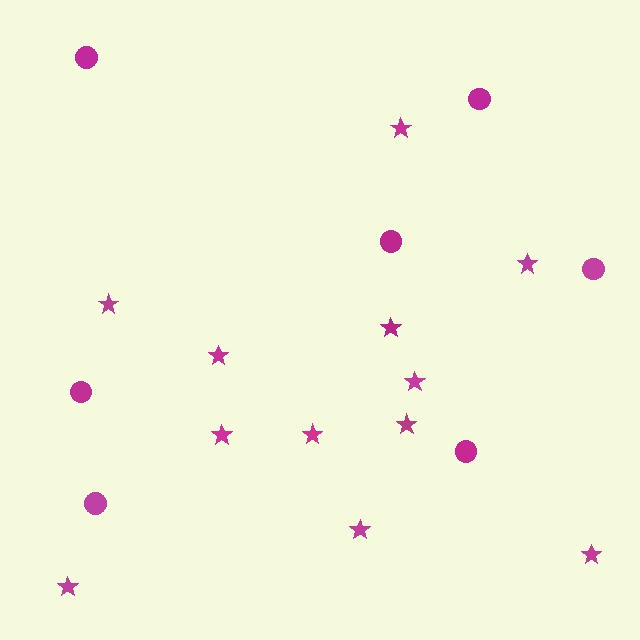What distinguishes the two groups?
There are 2 groups: one group of circles (7) and one group of stars (12).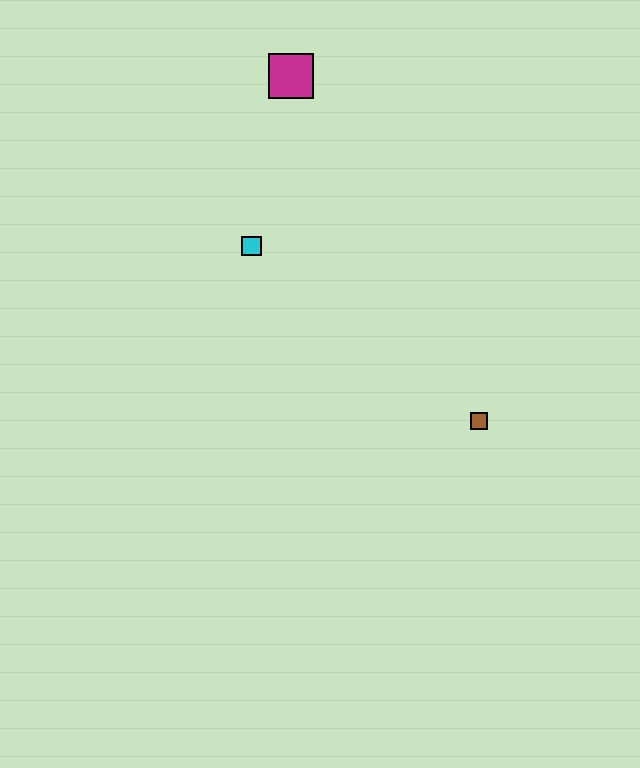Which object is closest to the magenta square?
The cyan square is closest to the magenta square.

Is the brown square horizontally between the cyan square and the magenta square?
No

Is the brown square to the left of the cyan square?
No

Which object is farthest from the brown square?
The magenta square is farthest from the brown square.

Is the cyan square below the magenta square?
Yes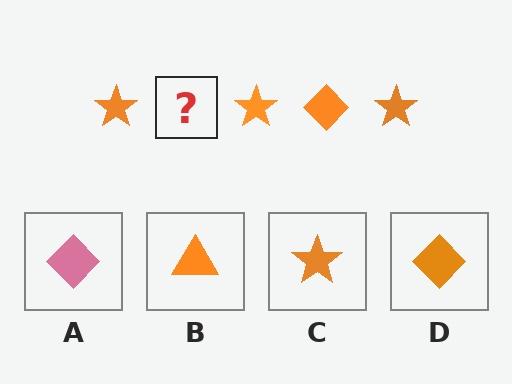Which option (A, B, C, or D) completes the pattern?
D.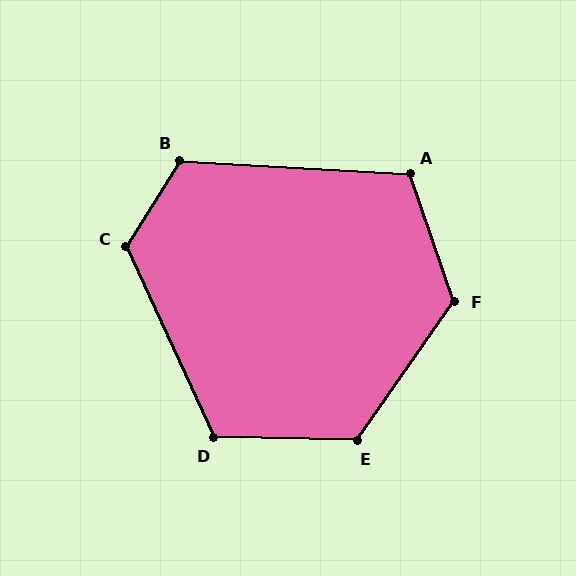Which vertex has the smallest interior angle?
A, at approximately 113 degrees.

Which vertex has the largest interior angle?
F, at approximately 126 degrees.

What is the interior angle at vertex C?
Approximately 123 degrees (obtuse).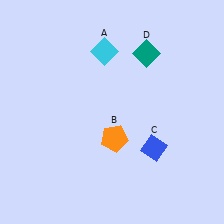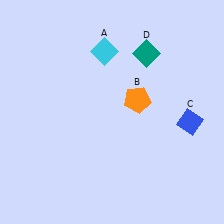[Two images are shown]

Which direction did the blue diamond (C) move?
The blue diamond (C) moved right.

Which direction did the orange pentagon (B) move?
The orange pentagon (B) moved up.